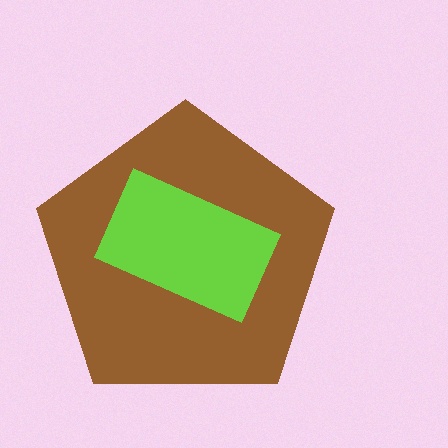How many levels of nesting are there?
2.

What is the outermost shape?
The brown pentagon.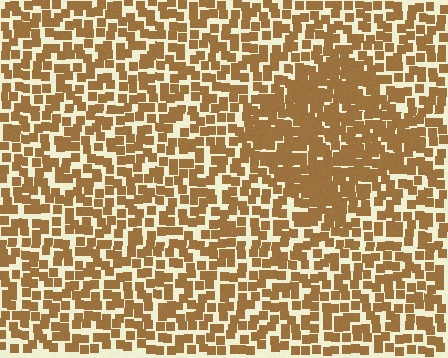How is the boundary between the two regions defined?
The boundary is defined by a change in element density (approximately 1.7x ratio). All elements are the same color, size, and shape.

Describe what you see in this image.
The image contains small brown elements arranged at two different densities. A diamond-shaped region is visible where the elements are more densely packed than the surrounding area.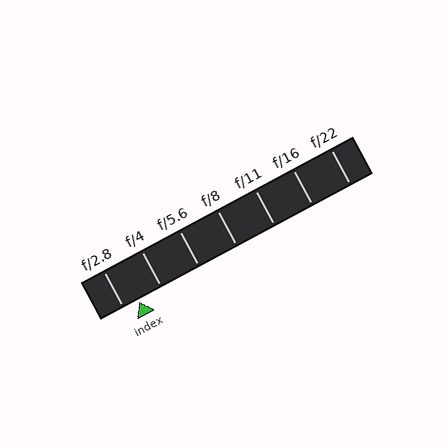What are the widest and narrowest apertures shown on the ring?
The widest aperture shown is f/2.8 and the narrowest is f/22.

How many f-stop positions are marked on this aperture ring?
There are 7 f-stop positions marked.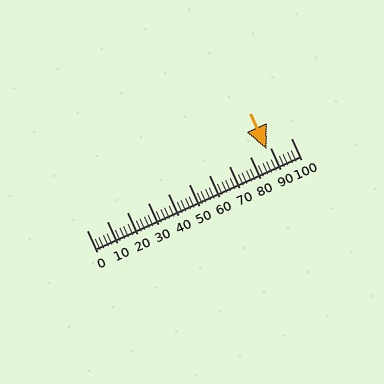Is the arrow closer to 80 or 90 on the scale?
The arrow is closer to 90.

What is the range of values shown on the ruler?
The ruler shows values from 0 to 100.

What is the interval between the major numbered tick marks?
The major tick marks are spaced 10 units apart.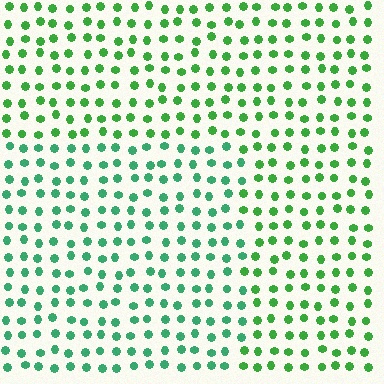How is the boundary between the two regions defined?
The boundary is defined purely by a slight shift in hue (about 27 degrees). Spacing, size, and orientation are identical on both sides.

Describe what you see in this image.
The image is filled with small green elements in a uniform arrangement. A rectangle-shaped region is visible where the elements are tinted to a slightly different hue, forming a subtle color boundary.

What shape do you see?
I see a rectangle.